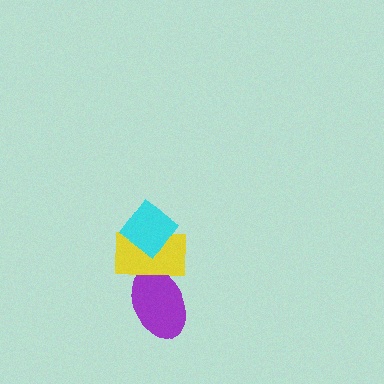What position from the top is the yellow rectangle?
The yellow rectangle is 2nd from the top.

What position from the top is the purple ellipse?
The purple ellipse is 3rd from the top.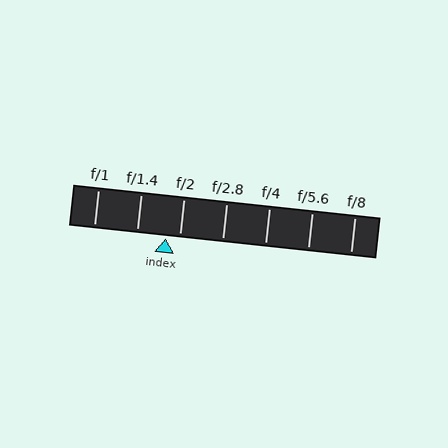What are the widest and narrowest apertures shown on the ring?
The widest aperture shown is f/1 and the narrowest is f/8.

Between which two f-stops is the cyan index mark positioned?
The index mark is between f/1.4 and f/2.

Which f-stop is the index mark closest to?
The index mark is closest to f/2.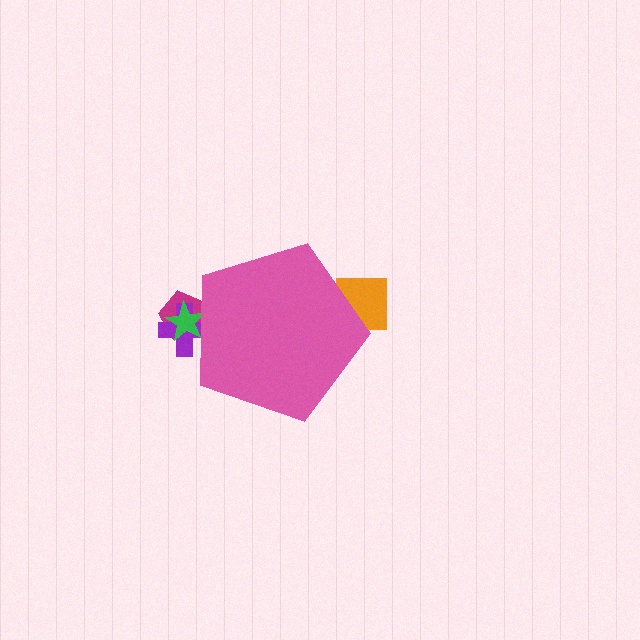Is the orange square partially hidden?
Yes, the orange square is partially hidden behind the pink pentagon.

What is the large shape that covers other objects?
A pink pentagon.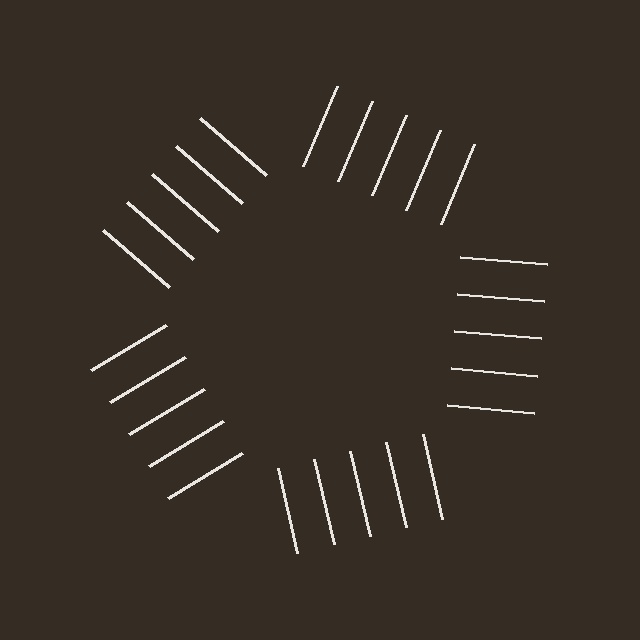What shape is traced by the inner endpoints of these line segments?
An illusory pentagon — the line segments terminate on its edges but no continuous stroke is drawn.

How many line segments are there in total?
25 — 5 along each of the 5 edges.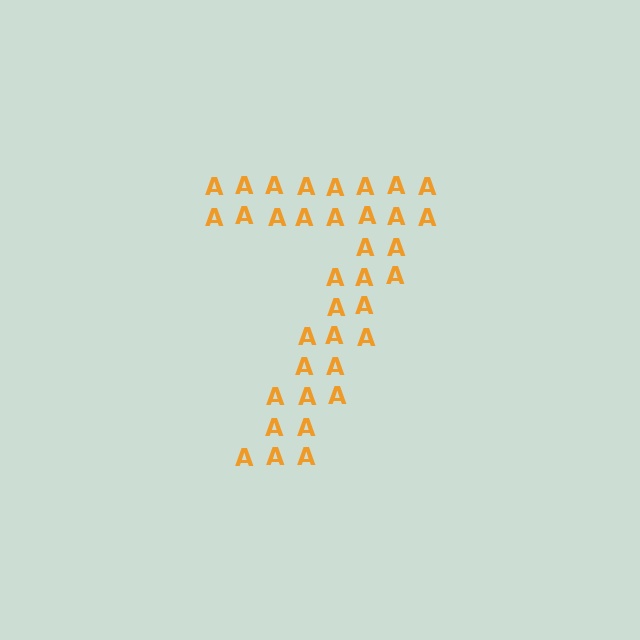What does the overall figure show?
The overall figure shows the digit 7.